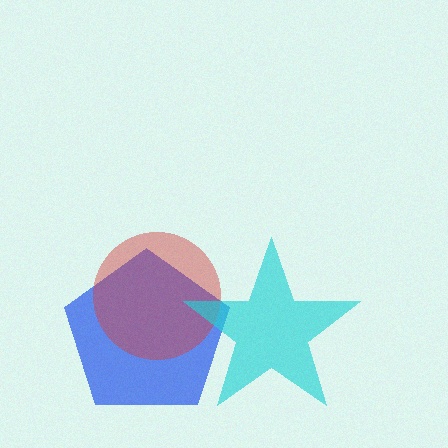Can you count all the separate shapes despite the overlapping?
Yes, there are 3 separate shapes.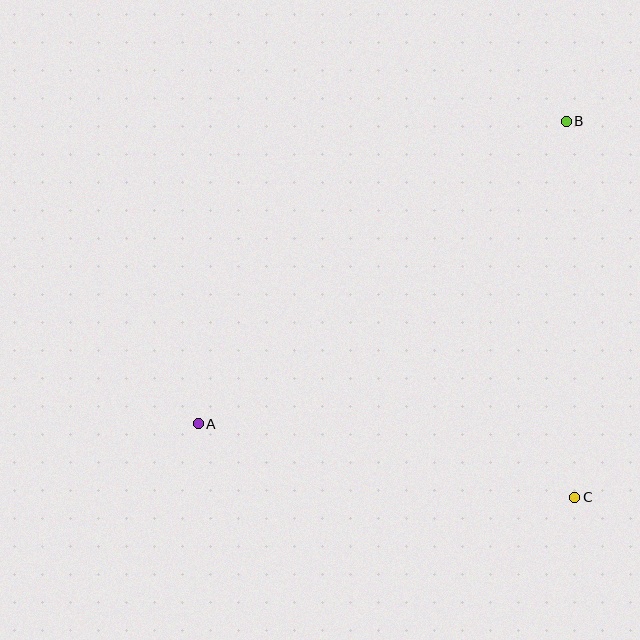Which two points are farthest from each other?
Points A and B are farthest from each other.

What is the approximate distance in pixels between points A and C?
The distance between A and C is approximately 383 pixels.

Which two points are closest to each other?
Points B and C are closest to each other.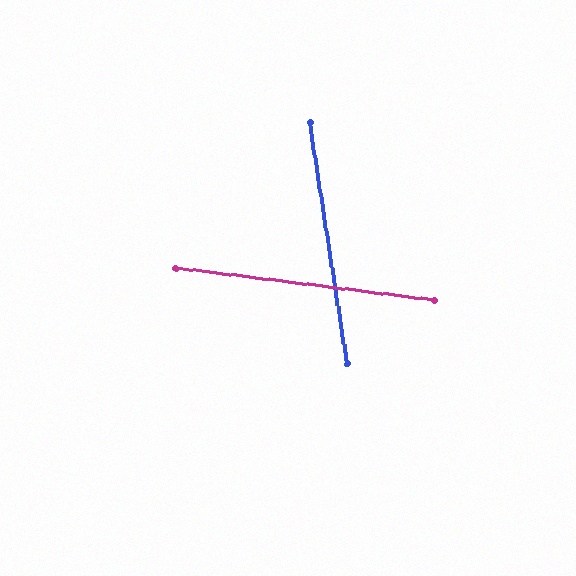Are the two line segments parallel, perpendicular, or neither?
Neither parallel nor perpendicular — they differ by about 74°.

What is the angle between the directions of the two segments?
Approximately 74 degrees.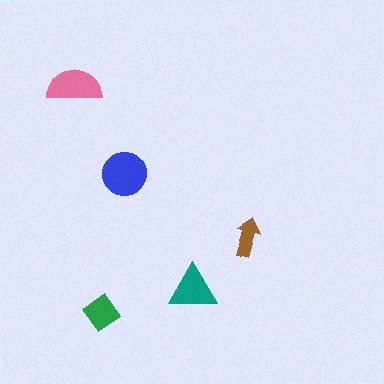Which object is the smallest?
The brown arrow.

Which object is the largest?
The blue circle.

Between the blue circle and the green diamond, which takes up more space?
The blue circle.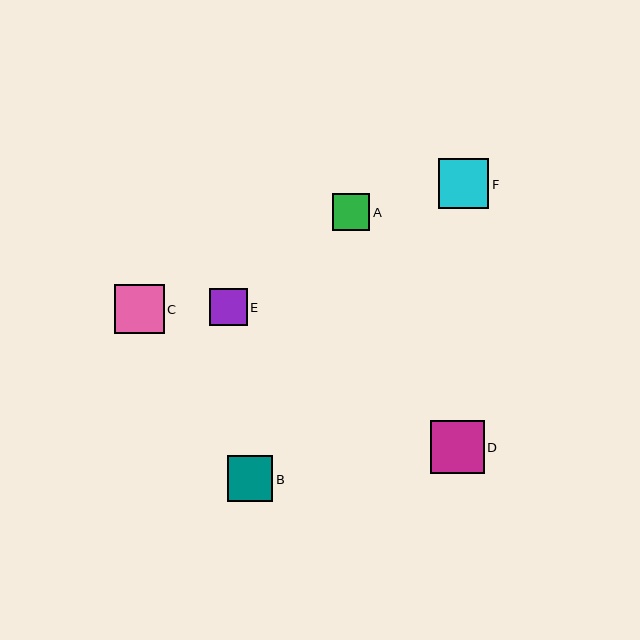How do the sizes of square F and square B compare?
Square F and square B are approximately the same size.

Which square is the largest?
Square D is the largest with a size of approximately 54 pixels.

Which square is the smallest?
Square E is the smallest with a size of approximately 37 pixels.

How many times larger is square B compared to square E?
Square B is approximately 1.2 times the size of square E.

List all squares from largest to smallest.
From largest to smallest: D, F, C, B, A, E.